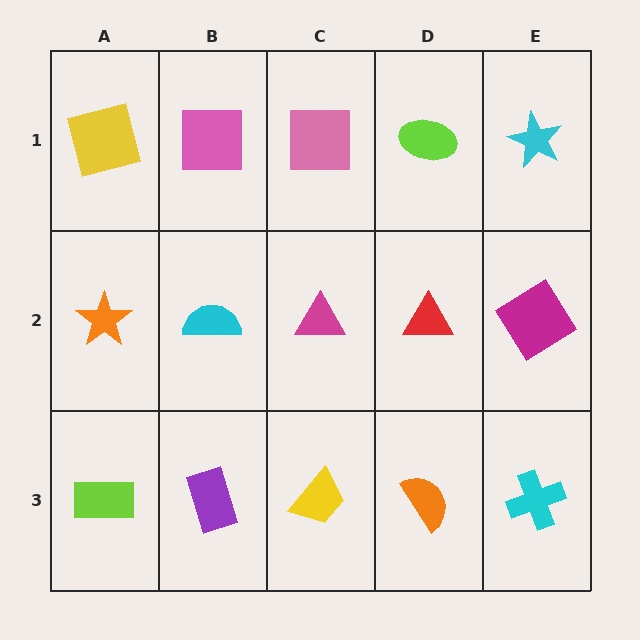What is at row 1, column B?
A pink square.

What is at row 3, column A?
A lime rectangle.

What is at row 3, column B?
A purple rectangle.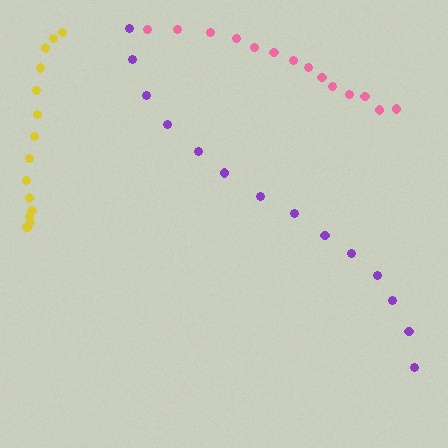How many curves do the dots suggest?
There are 3 distinct paths.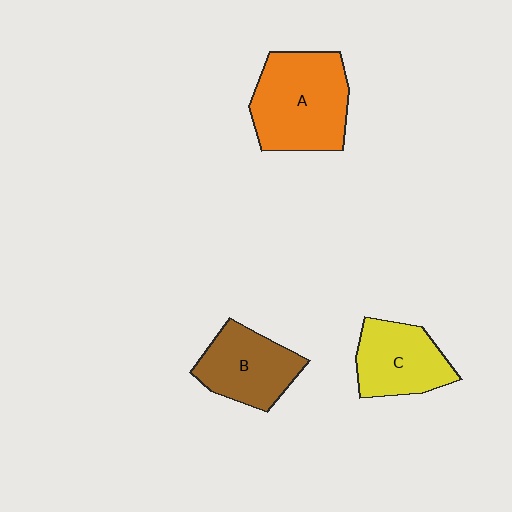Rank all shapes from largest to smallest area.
From largest to smallest: A (orange), B (brown), C (yellow).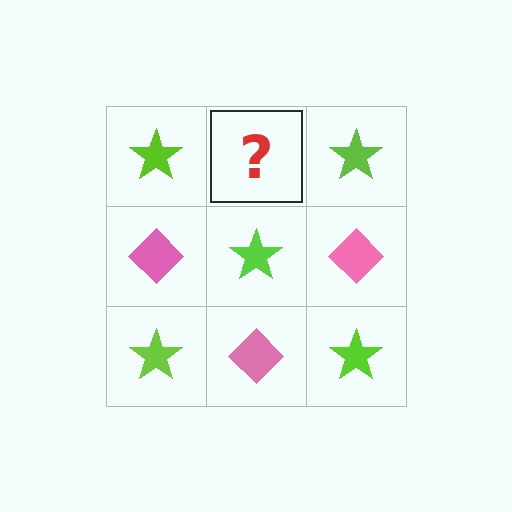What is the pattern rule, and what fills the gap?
The rule is that it alternates lime star and pink diamond in a checkerboard pattern. The gap should be filled with a pink diamond.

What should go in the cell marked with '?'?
The missing cell should contain a pink diamond.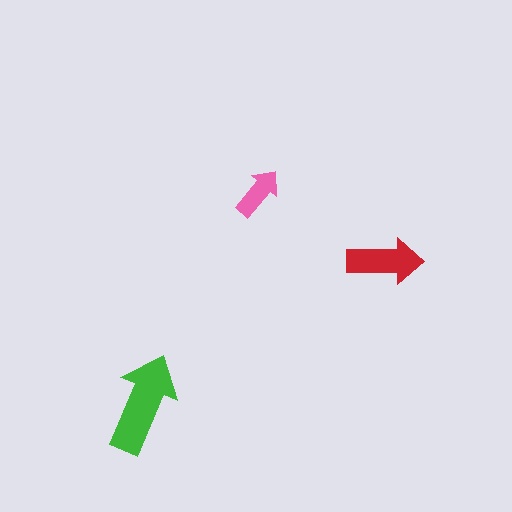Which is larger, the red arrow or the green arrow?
The green one.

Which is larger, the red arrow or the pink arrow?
The red one.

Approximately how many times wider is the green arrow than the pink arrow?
About 2 times wider.